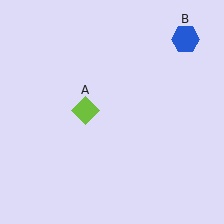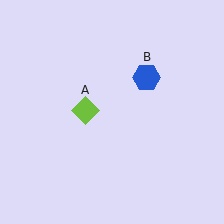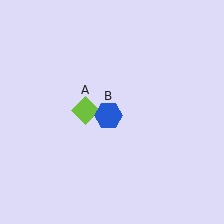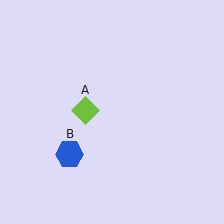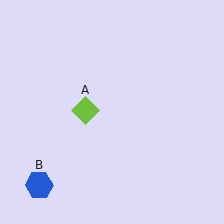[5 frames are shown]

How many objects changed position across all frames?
1 object changed position: blue hexagon (object B).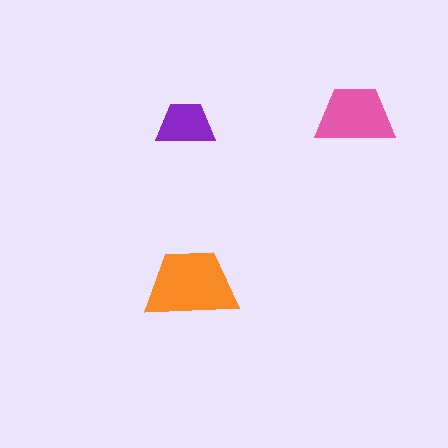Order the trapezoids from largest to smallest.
the orange one, the pink one, the purple one.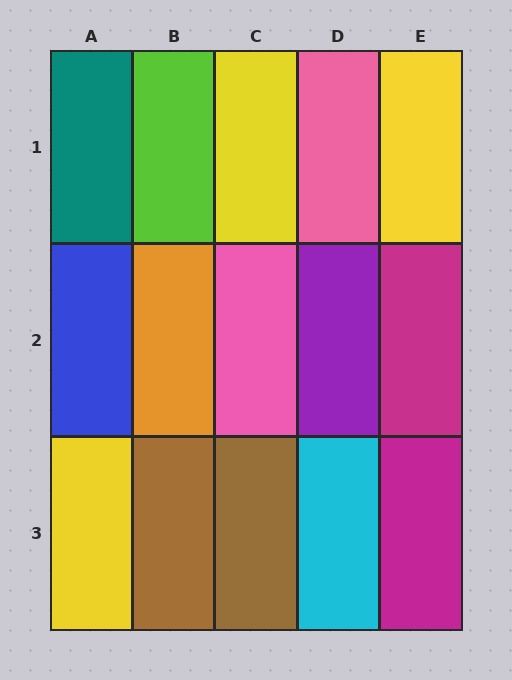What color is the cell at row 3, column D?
Cyan.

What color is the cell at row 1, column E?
Yellow.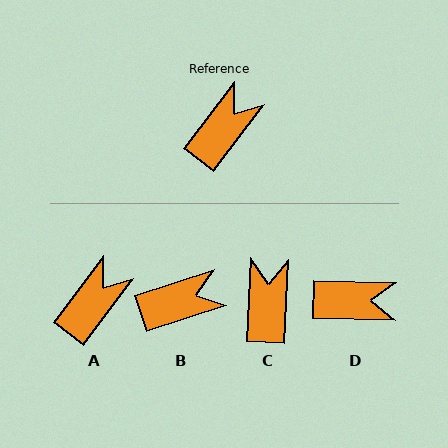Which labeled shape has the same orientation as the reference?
A.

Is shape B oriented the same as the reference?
No, it is off by about 35 degrees.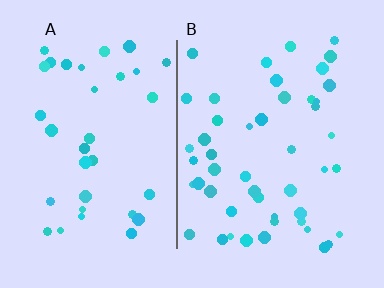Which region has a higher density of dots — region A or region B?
B (the right).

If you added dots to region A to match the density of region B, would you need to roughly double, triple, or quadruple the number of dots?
Approximately double.